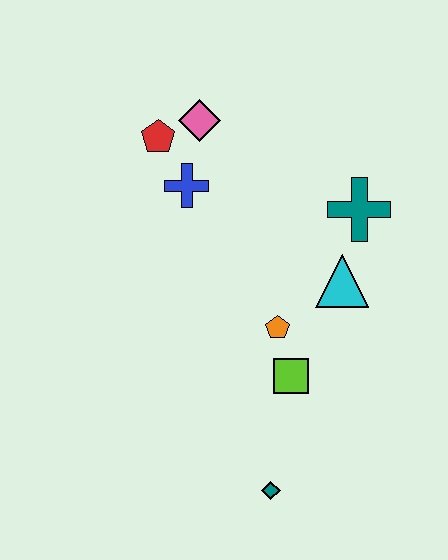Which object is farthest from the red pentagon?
The teal diamond is farthest from the red pentagon.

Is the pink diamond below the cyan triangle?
No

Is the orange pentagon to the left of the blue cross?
No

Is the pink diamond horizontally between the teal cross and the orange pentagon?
No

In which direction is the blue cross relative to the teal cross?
The blue cross is to the left of the teal cross.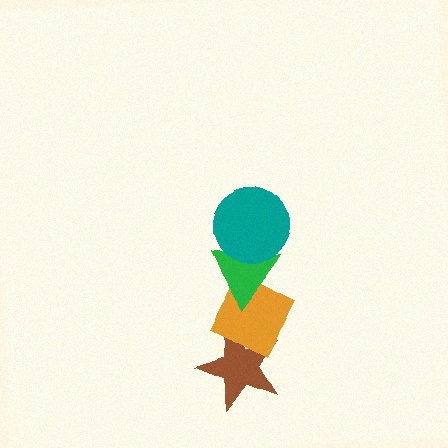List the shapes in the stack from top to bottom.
From top to bottom: the teal circle, the green triangle, the orange diamond, the brown star.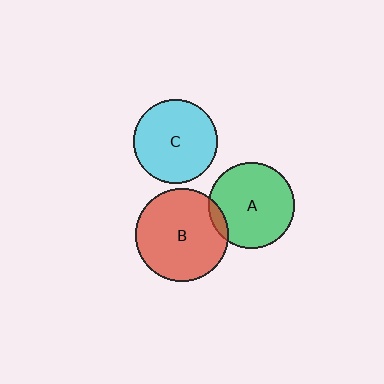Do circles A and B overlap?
Yes.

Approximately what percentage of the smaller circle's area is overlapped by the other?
Approximately 10%.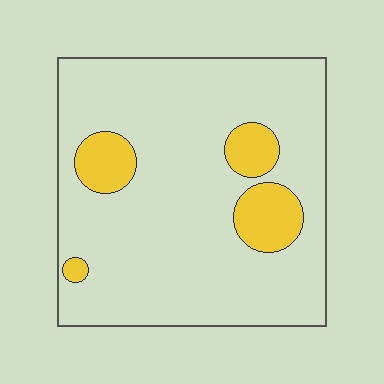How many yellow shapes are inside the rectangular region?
4.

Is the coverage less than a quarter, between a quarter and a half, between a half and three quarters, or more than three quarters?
Less than a quarter.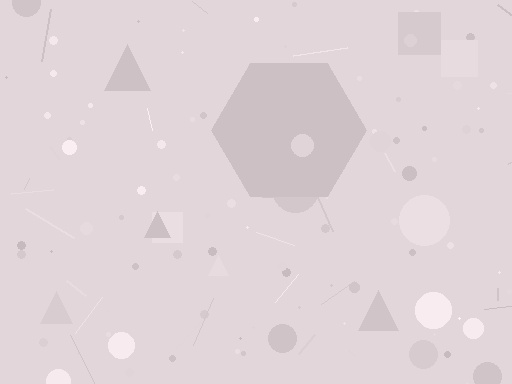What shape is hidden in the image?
A hexagon is hidden in the image.